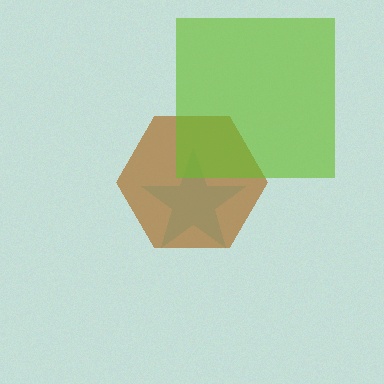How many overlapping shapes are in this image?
There are 3 overlapping shapes in the image.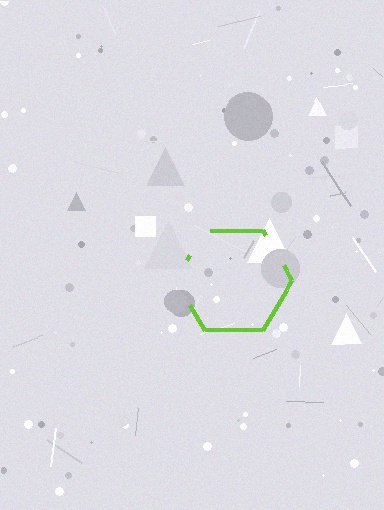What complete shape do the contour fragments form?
The contour fragments form a hexagon.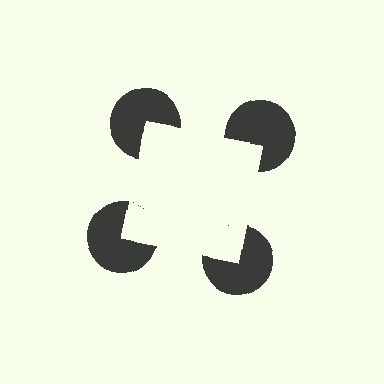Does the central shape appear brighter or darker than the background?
It typically appears slightly brighter than the background, even though no actual brightness change is drawn.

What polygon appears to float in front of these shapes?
An illusory square — its edges are inferred from the aligned wedge cuts in the pac-man discs, not physically drawn.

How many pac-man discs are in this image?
There are 4 — one at each vertex of the illusory square.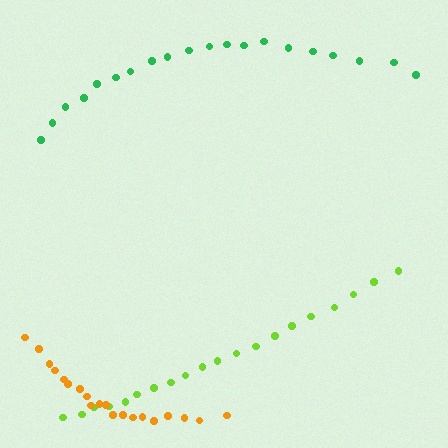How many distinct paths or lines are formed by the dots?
There are 3 distinct paths.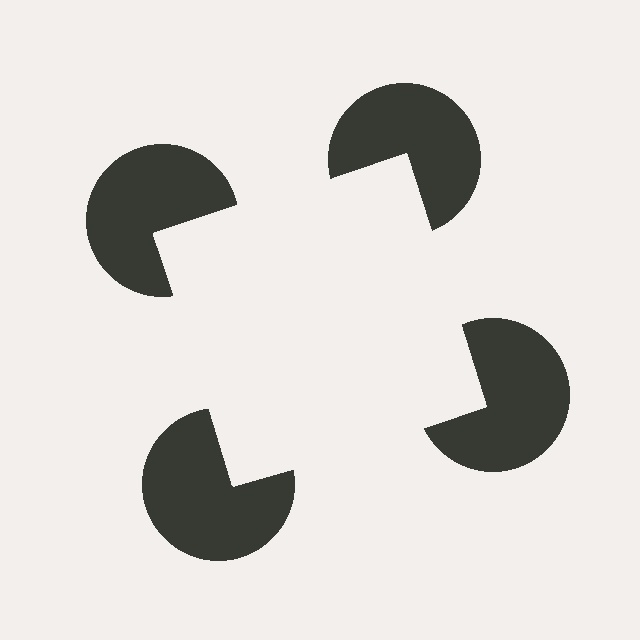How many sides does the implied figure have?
4 sides.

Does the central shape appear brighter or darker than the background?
It typically appears slightly brighter than the background, even though no actual brightness change is drawn.